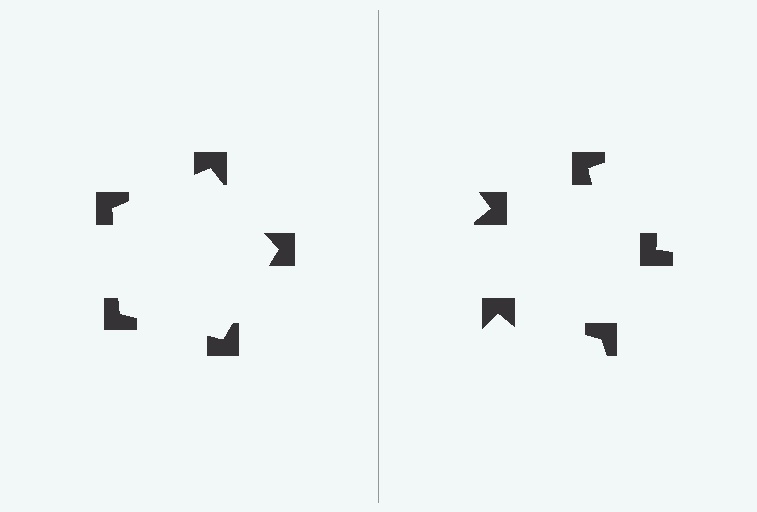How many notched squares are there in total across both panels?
10 — 5 on each side.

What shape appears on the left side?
An illusory pentagon.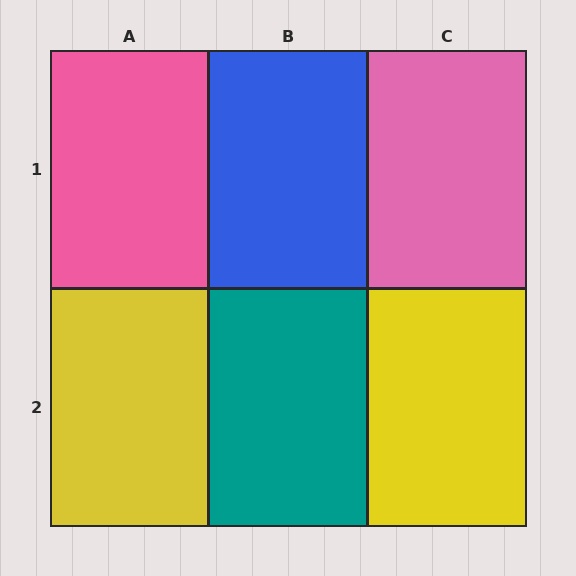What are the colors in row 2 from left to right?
Yellow, teal, yellow.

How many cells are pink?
2 cells are pink.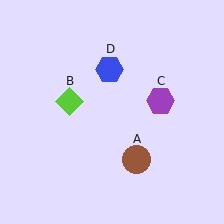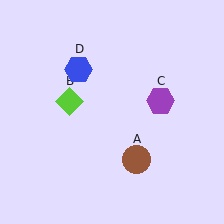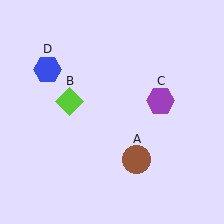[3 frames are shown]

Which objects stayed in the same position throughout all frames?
Brown circle (object A) and lime diamond (object B) and purple hexagon (object C) remained stationary.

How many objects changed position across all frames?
1 object changed position: blue hexagon (object D).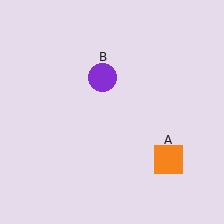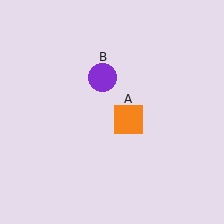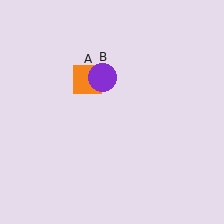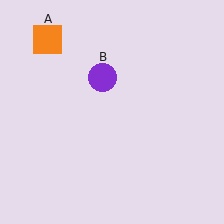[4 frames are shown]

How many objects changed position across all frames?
1 object changed position: orange square (object A).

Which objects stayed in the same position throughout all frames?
Purple circle (object B) remained stationary.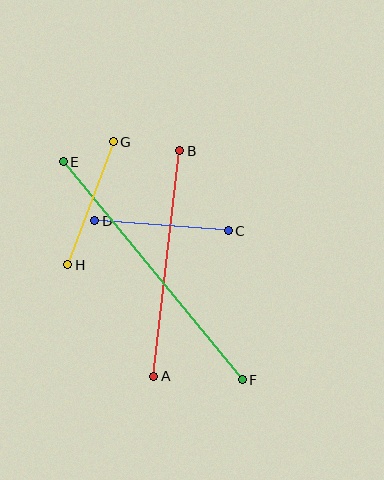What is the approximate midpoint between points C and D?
The midpoint is at approximately (161, 226) pixels.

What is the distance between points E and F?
The distance is approximately 282 pixels.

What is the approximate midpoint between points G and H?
The midpoint is at approximately (91, 203) pixels.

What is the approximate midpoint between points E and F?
The midpoint is at approximately (153, 271) pixels.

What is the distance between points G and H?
The distance is approximately 131 pixels.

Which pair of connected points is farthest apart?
Points E and F are farthest apart.